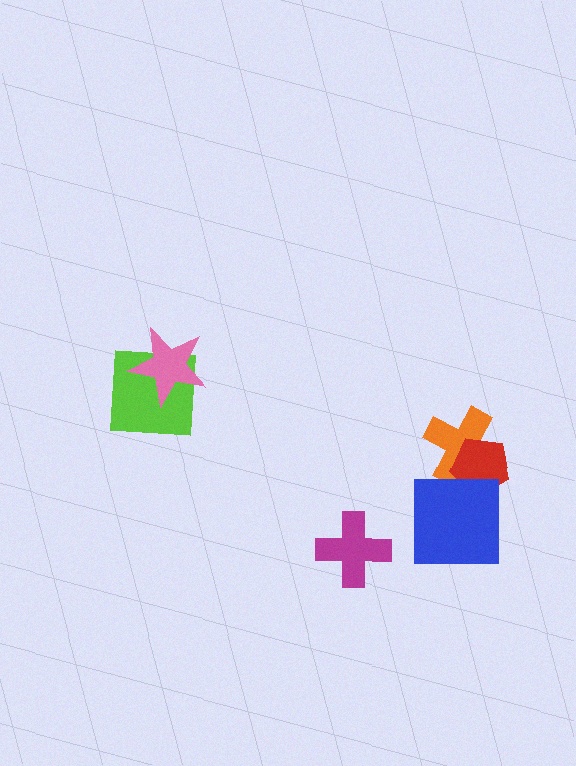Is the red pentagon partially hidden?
Yes, it is partially covered by another shape.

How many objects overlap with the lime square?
1 object overlaps with the lime square.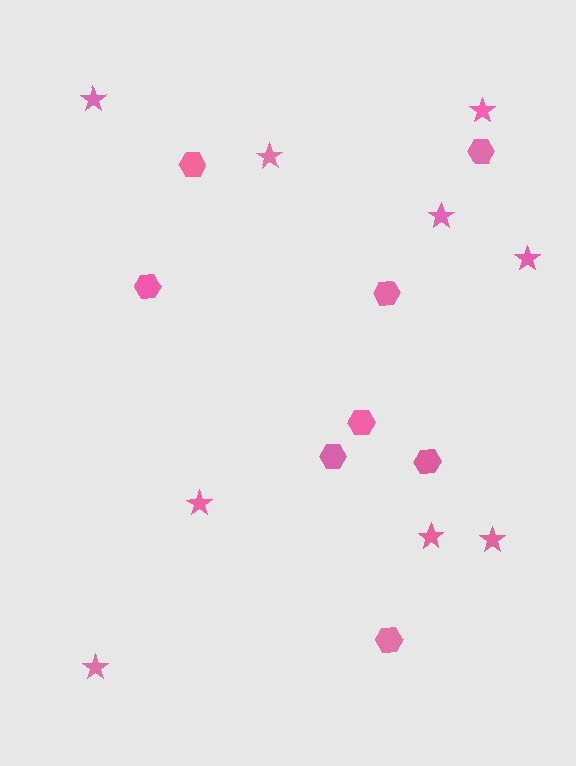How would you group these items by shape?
There are 2 groups: one group of stars (9) and one group of hexagons (8).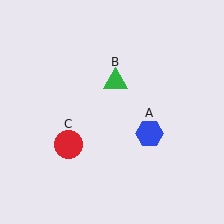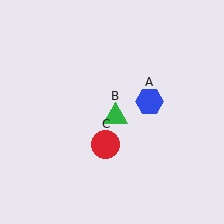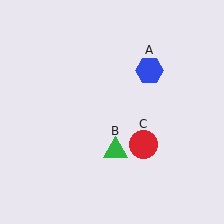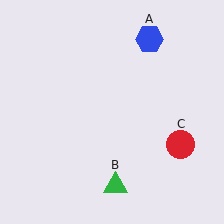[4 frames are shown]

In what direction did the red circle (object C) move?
The red circle (object C) moved right.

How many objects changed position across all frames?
3 objects changed position: blue hexagon (object A), green triangle (object B), red circle (object C).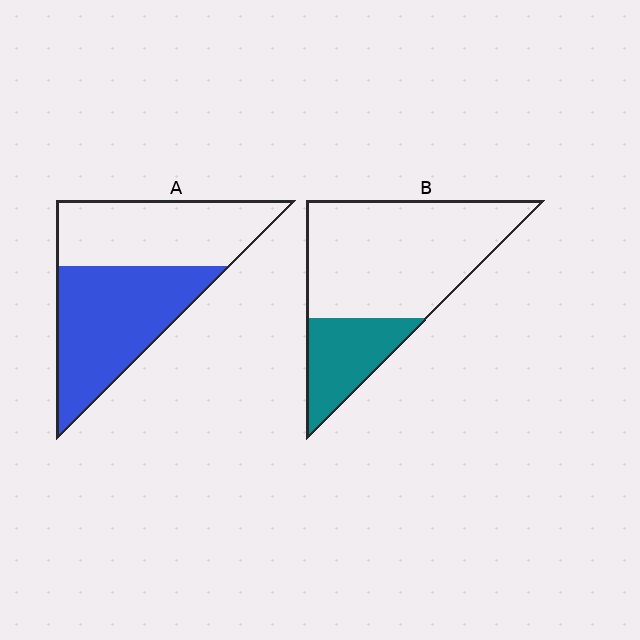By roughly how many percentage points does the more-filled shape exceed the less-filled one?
By roughly 25 percentage points (A over B).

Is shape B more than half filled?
No.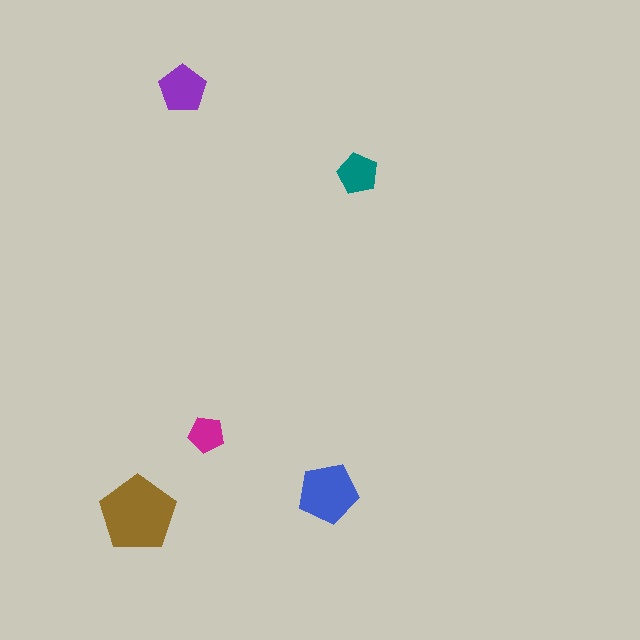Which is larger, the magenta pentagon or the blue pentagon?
The blue one.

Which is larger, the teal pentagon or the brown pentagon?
The brown one.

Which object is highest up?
The purple pentagon is topmost.